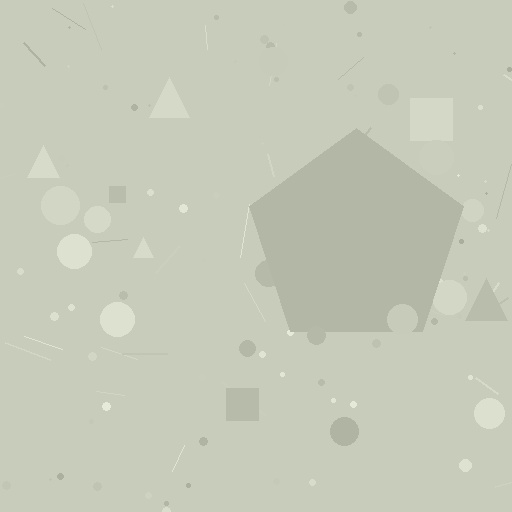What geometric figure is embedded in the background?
A pentagon is embedded in the background.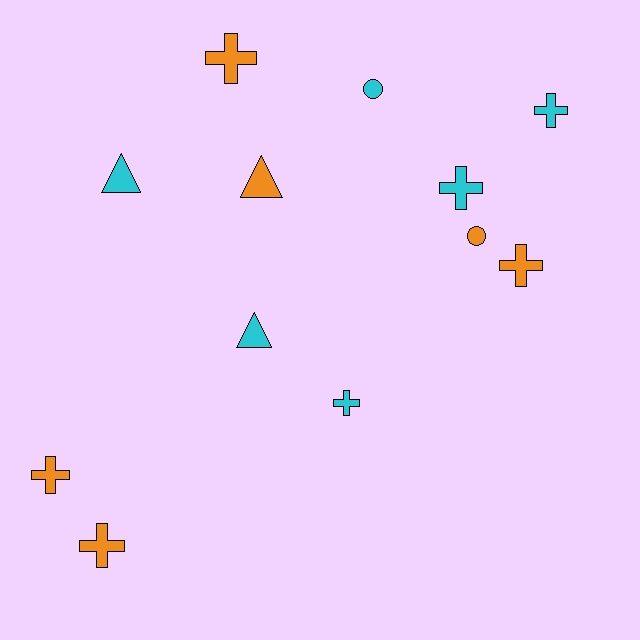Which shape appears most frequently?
Cross, with 7 objects.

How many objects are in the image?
There are 12 objects.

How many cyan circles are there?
There is 1 cyan circle.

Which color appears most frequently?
Cyan, with 6 objects.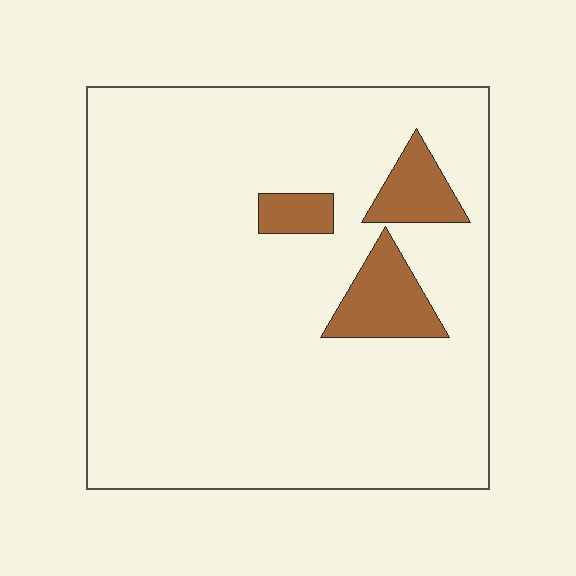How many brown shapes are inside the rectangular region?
3.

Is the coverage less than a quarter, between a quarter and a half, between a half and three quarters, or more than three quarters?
Less than a quarter.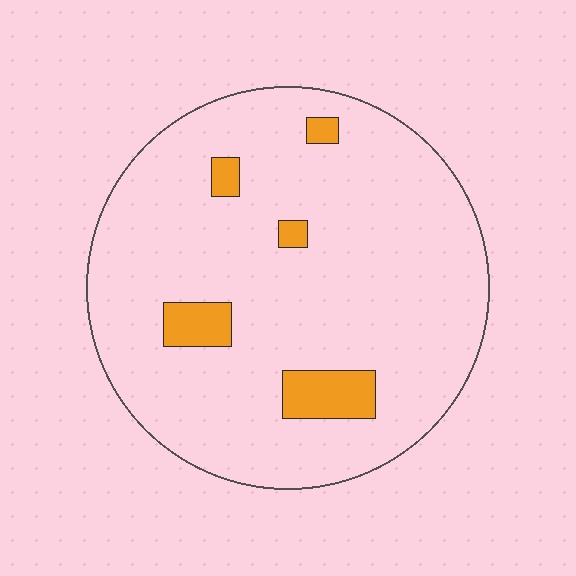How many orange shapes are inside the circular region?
5.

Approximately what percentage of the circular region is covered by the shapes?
Approximately 10%.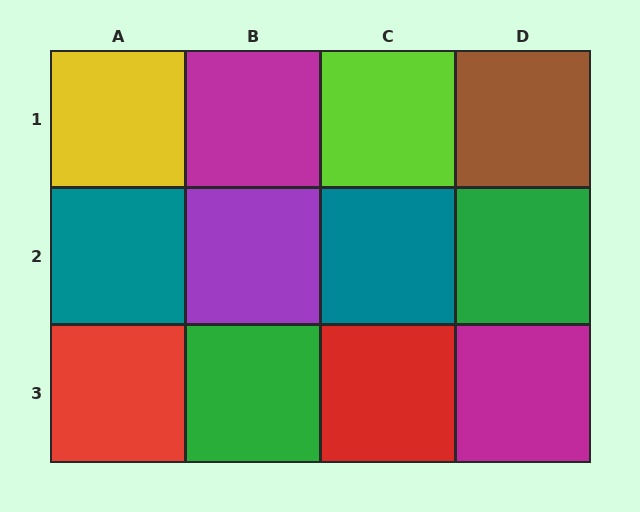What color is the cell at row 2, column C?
Teal.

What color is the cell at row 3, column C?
Red.